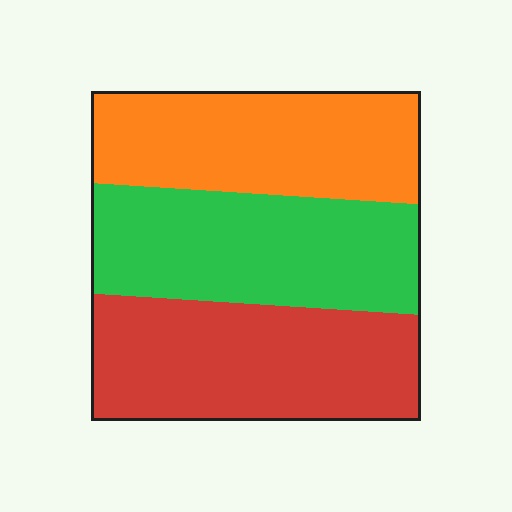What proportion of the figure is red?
Red takes up about one third (1/3) of the figure.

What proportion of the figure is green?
Green covers about 35% of the figure.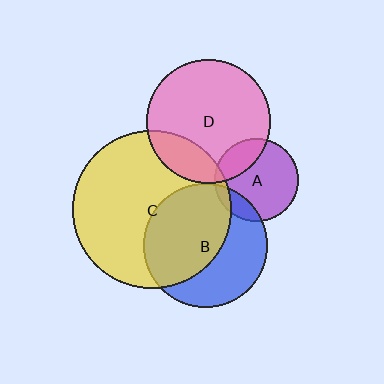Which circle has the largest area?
Circle C (yellow).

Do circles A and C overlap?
Yes.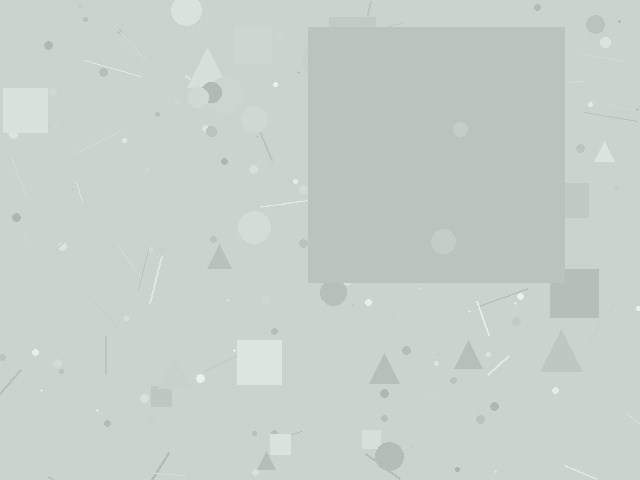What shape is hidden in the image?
A square is hidden in the image.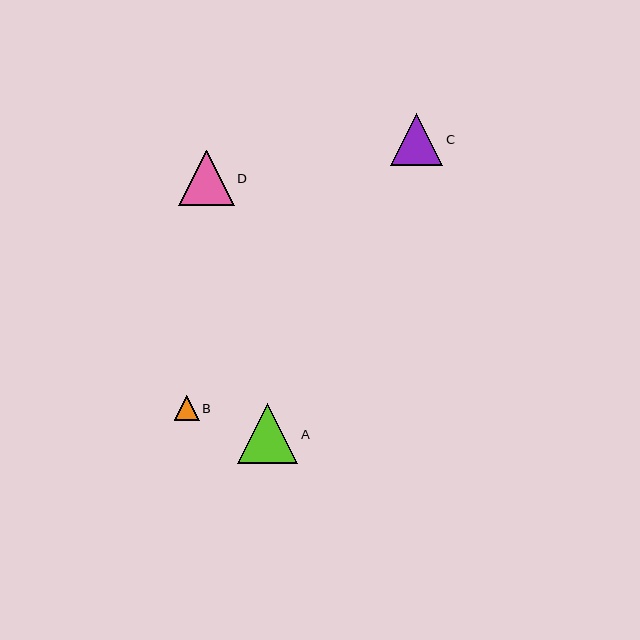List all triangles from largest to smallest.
From largest to smallest: A, D, C, B.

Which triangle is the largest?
Triangle A is the largest with a size of approximately 60 pixels.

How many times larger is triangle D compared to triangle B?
Triangle D is approximately 2.2 times the size of triangle B.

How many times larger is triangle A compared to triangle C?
Triangle A is approximately 1.2 times the size of triangle C.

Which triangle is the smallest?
Triangle B is the smallest with a size of approximately 25 pixels.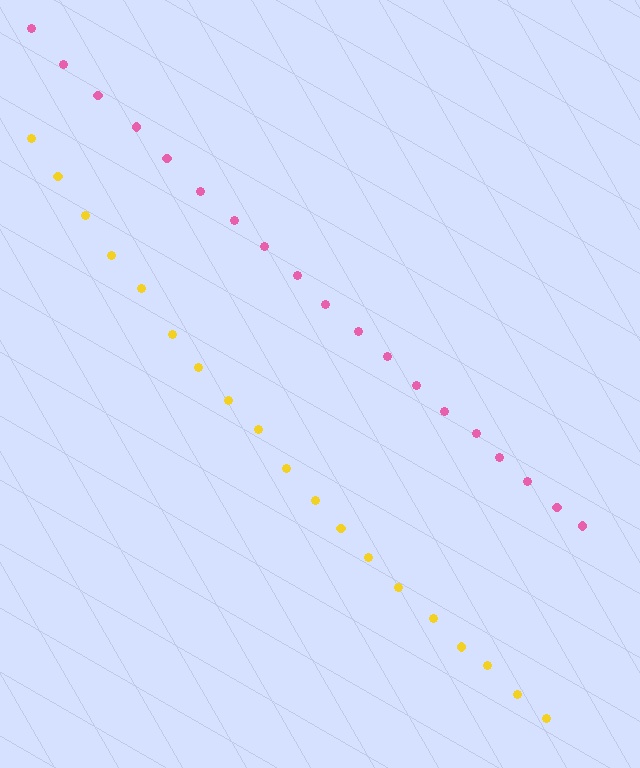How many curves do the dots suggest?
There are 2 distinct paths.